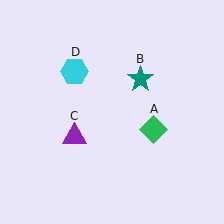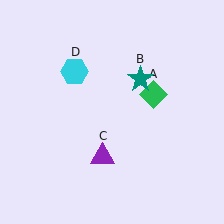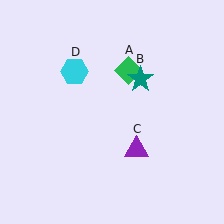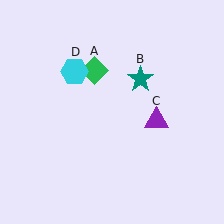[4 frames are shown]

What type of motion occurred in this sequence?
The green diamond (object A), purple triangle (object C) rotated counterclockwise around the center of the scene.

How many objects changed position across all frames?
2 objects changed position: green diamond (object A), purple triangle (object C).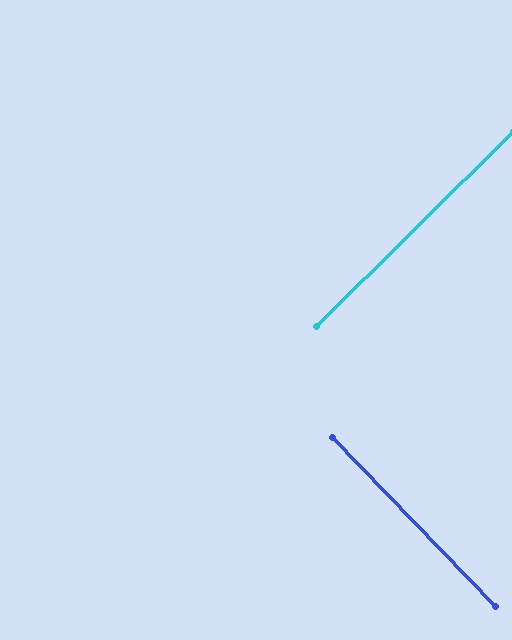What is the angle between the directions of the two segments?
Approximately 89 degrees.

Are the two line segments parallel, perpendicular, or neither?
Perpendicular — they meet at approximately 89°.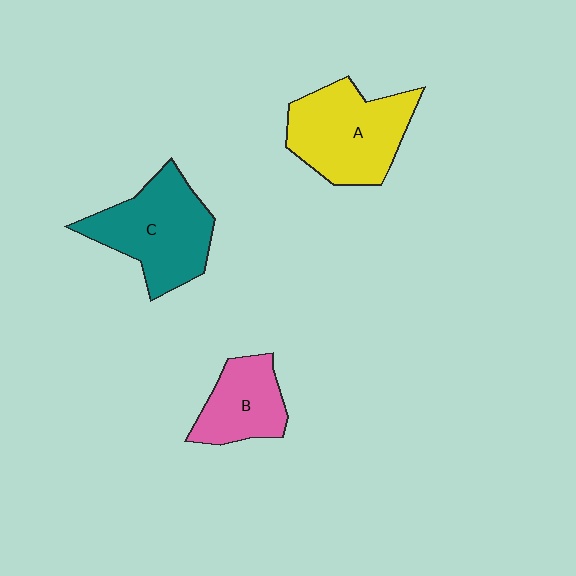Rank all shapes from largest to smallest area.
From largest to smallest: A (yellow), C (teal), B (pink).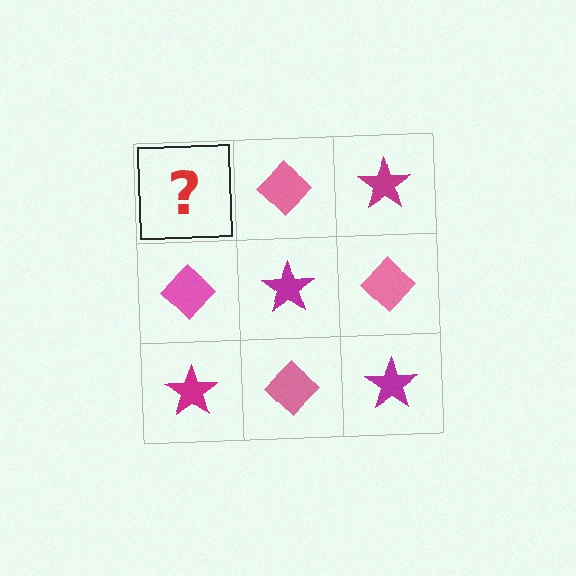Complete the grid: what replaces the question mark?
The question mark should be replaced with a magenta star.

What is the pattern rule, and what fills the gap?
The rule is that it alternates magenta star and pink diamond in a checkerboard pattern. The gap should be filled with a magenta star.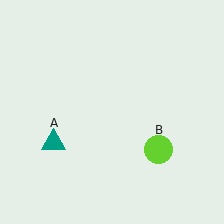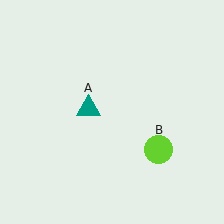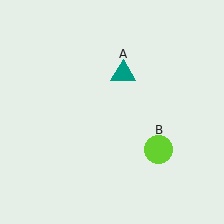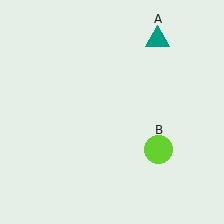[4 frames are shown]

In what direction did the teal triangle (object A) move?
The teal triangle (object A) moved up and to the right.